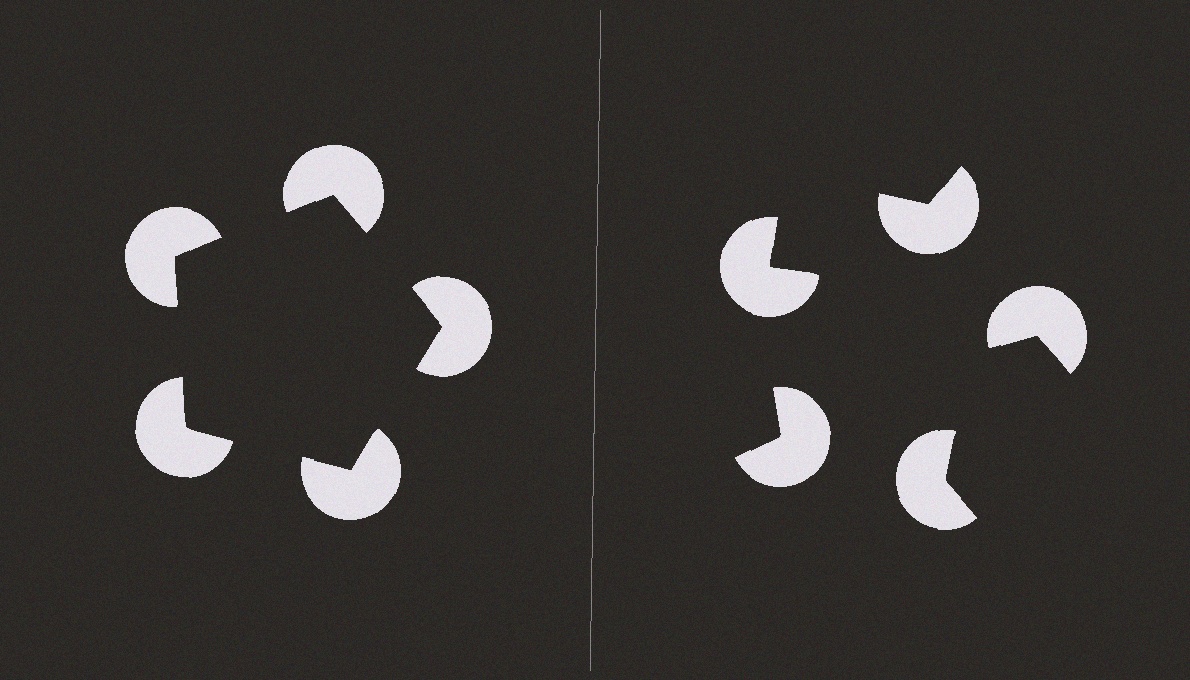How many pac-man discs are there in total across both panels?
10 — 5 on each side.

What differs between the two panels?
The pac-man discs are positioned identically on both sides; only the wedge orientations differ. On the left they align to a pentagon; on the right they are misaligned.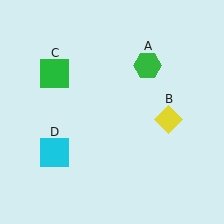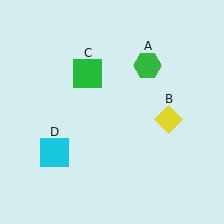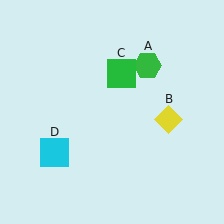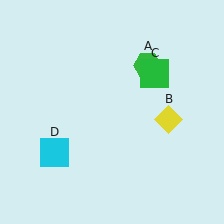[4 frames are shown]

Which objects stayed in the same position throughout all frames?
Green hexagon (object A) and yellow diamond (object B) and cyan square (object D) remained stationary.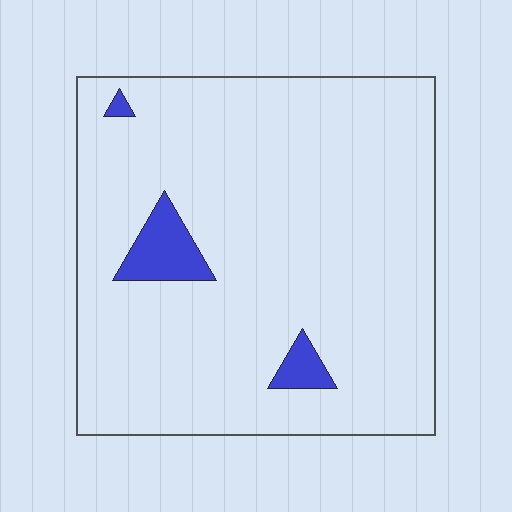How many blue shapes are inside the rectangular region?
3.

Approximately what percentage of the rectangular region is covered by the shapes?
Approximately 5%.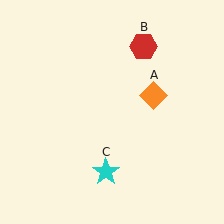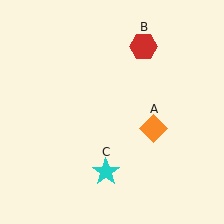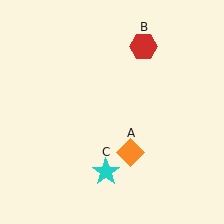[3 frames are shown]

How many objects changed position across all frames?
1 object changed position: orange diamond (object A).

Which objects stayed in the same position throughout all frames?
Red hexagon (object B) and cyan star (object C) remained stationary.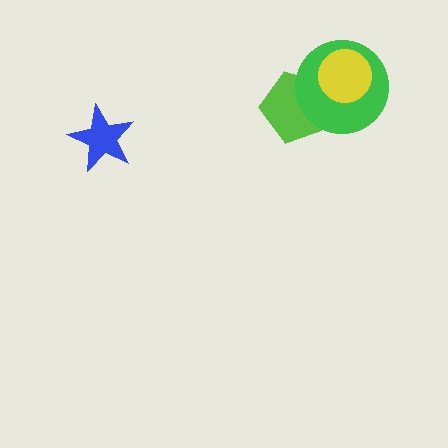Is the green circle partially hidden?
Yes, it is partially covered by another shape.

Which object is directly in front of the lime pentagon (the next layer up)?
The green circle is directly in front of the lime pentagon.